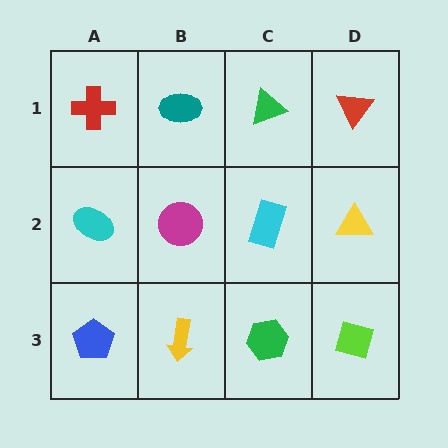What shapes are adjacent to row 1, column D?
A yellow triangle (row 2, column D), a green triangle (row 1, column C).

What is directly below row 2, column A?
A blue pentagon.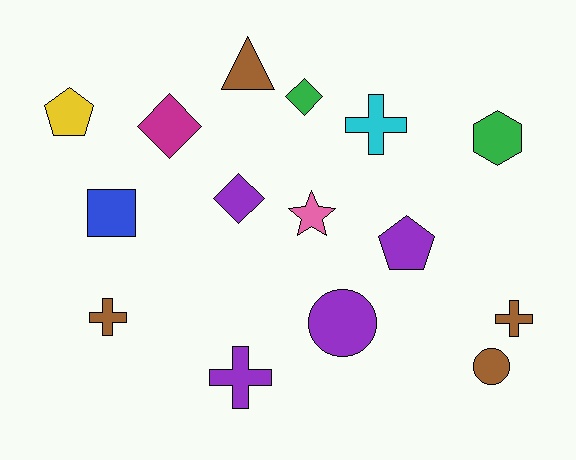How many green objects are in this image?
There are 2 green objects.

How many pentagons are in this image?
There are 2 pentagons.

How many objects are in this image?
There are 15 objects.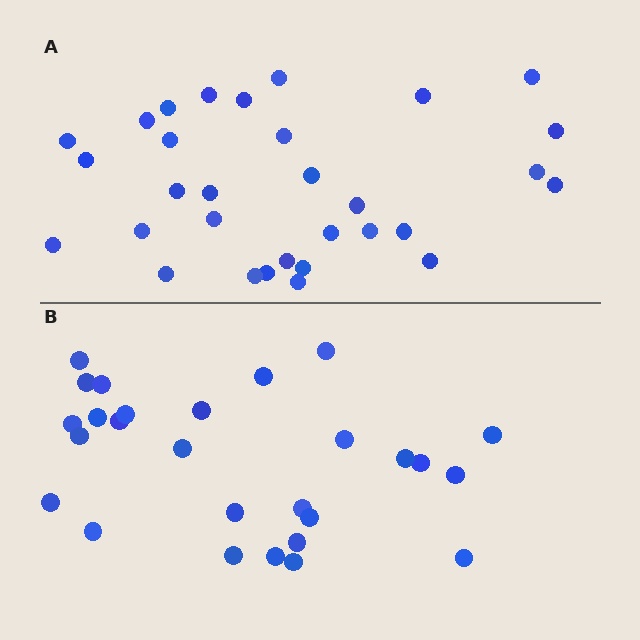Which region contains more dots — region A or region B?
Region A (the top region) has more dots.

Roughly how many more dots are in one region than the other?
Region A has about 4 more dots than region B.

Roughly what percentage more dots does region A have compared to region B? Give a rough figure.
About 15% more.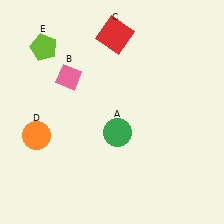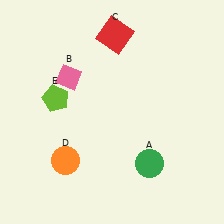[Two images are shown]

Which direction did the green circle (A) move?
The green circle (A) moved right.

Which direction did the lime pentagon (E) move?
The lime pentagon (E) moved down.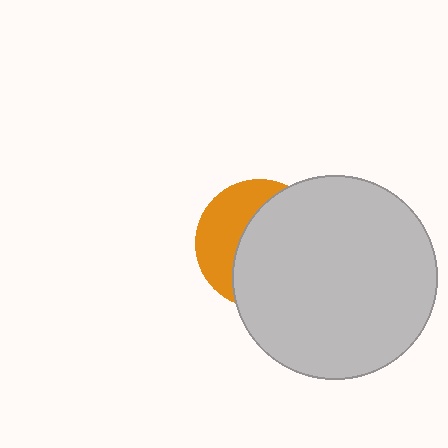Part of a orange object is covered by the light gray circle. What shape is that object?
It is a circle.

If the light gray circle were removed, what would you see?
You would see the complete orange circle.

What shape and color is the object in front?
The object in front is a light gray circle.